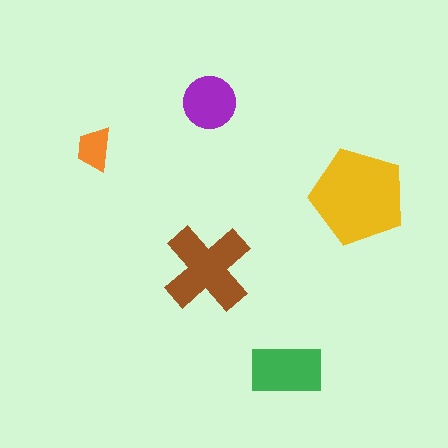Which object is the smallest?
The orange trapezoid.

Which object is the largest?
The yellow pentagon.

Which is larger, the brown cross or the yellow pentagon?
The yellow pentagon.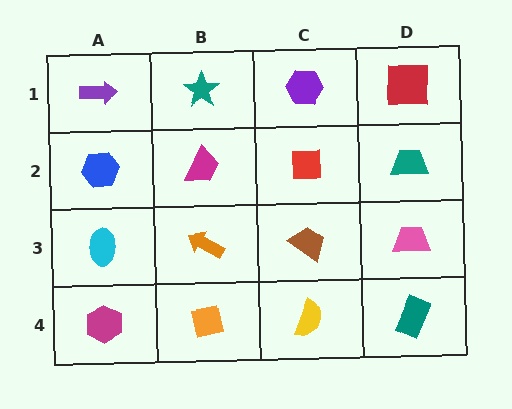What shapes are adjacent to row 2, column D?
A red square (row 1, column D), a pink trapezoid (row 3, column D), a red square (row 2, column C).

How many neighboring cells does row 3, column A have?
3.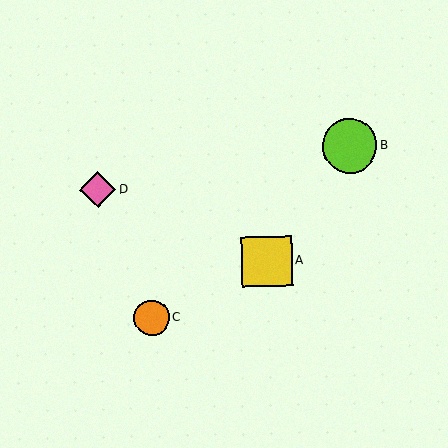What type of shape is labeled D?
Shape D is a pink diamond.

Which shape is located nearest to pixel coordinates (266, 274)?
The yellow square (labeled A) at (267, 261) is nearest to that location.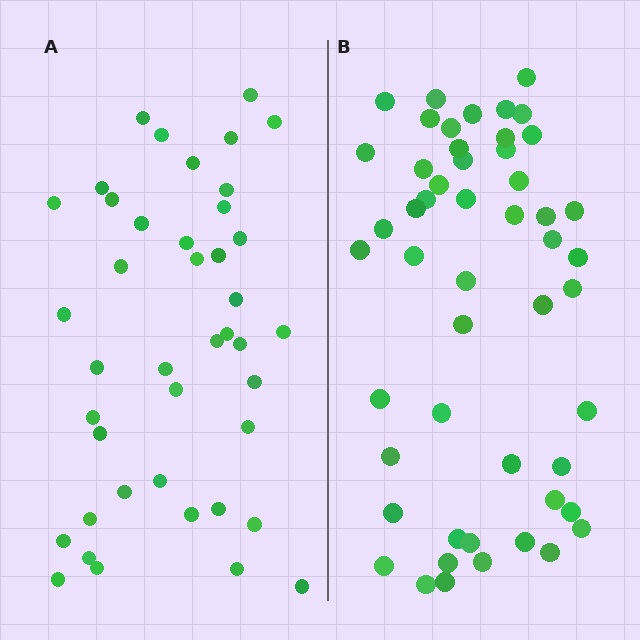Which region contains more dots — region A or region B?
Region B (the right region) has more dots.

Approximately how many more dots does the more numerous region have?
Region B has roughly 8 or so more dots than region A.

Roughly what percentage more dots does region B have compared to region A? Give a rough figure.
About 20% more.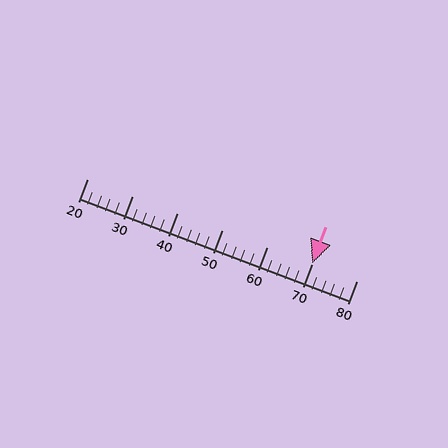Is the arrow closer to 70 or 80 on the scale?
The arrow is closer to 70.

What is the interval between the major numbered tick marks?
The major tick marks are spaced 10 units apart.